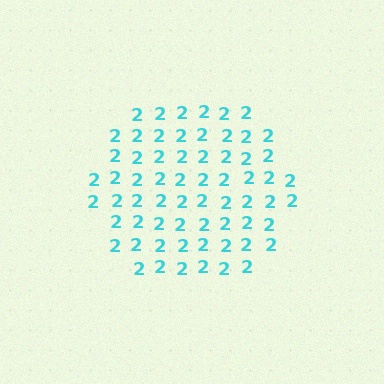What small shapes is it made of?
It is made of small digit 2's.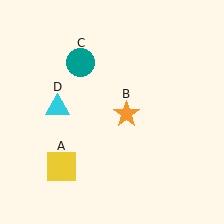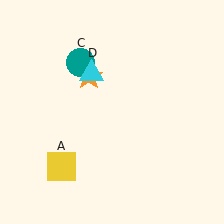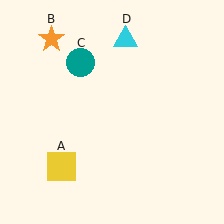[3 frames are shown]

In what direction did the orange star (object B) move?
The orange star (object B) moved up and to the left.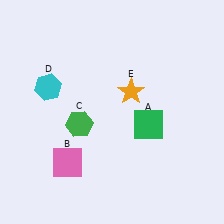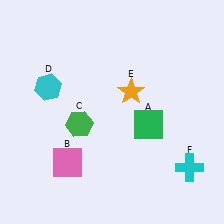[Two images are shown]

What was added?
A cyan cross (F) was added in Image 2.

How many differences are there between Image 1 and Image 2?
There is 1 difference between the two images.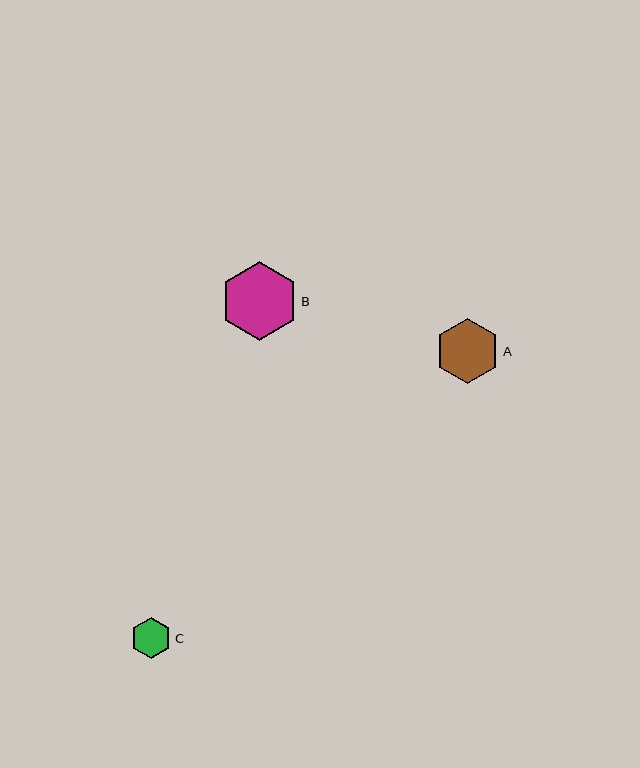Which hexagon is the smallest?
Hexagon C is the smallest with a size of approximately 41 pixels.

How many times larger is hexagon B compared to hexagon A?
Hexagon B is approximately 1.2 times the size of hexagon A.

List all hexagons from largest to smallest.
From largest to smallest: B, A, C.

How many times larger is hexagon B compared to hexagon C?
Hexagon B is approximately 1.9 times the size of hexagon C.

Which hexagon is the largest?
Hexagon B is the largest with a size of approximately 78 pixels.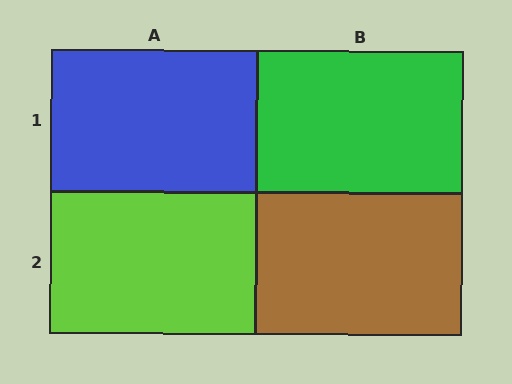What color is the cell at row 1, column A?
Blue.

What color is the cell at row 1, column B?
Green.